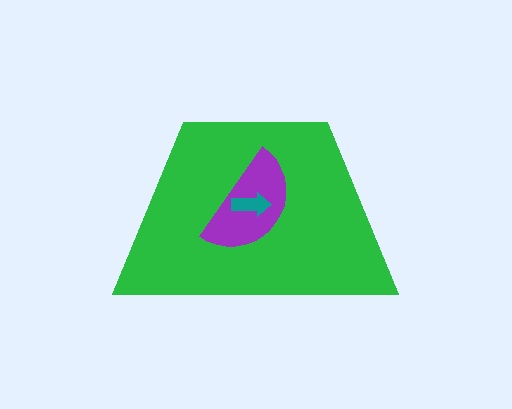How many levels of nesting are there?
3.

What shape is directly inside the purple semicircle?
The teal arrow.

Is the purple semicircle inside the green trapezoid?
Yes.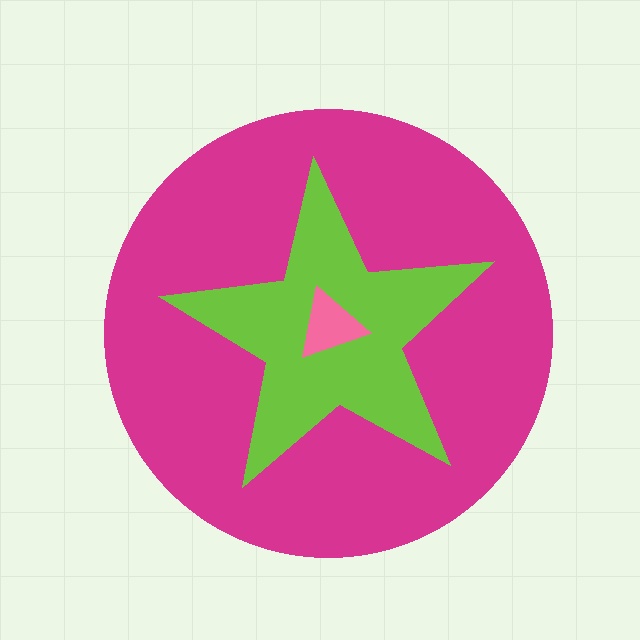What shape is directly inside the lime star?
The pink triangle.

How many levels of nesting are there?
3.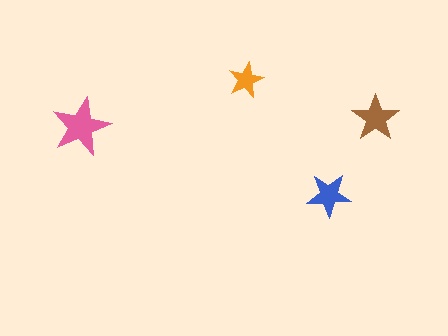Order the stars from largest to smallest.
the pink one, the brown one, the blue one, the orange one.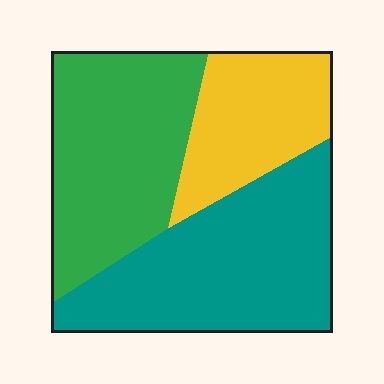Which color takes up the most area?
Teal, at roughly 40%.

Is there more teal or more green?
Teal.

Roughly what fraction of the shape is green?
Green takes up about three eighths (3/8) of the shape.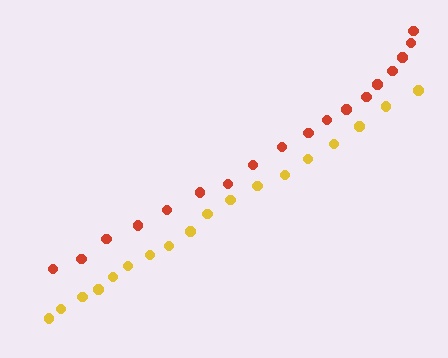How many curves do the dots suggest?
There are 2 distinct paths.